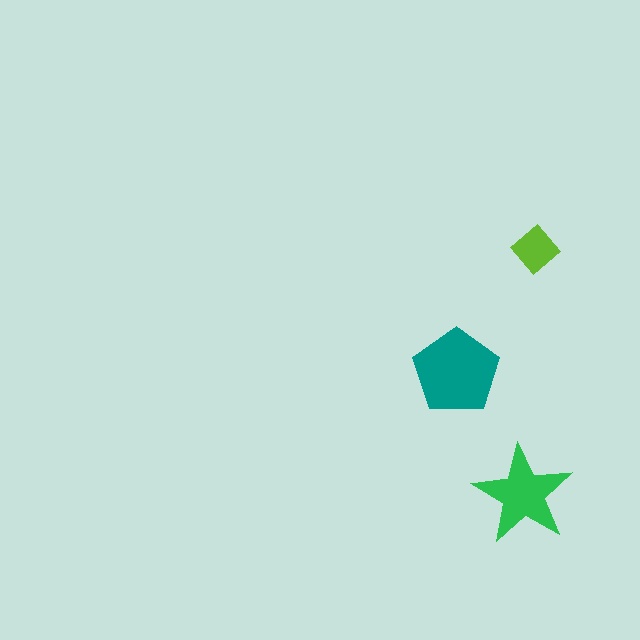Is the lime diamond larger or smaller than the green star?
Smaller.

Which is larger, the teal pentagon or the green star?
The teal pentagon.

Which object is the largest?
The teal pentagon.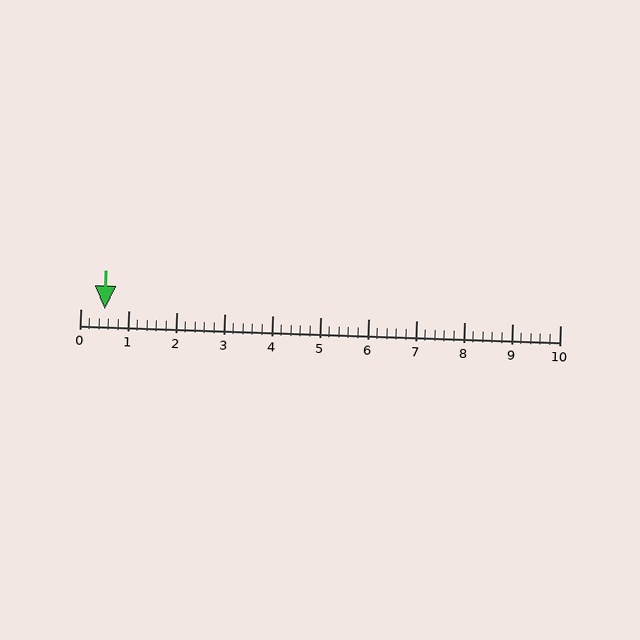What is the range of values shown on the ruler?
The ruler shows values from 0 to 10.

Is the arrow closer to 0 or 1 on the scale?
The arrow is closer to 1.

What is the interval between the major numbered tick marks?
The major tick marks are spaced 1 units apart.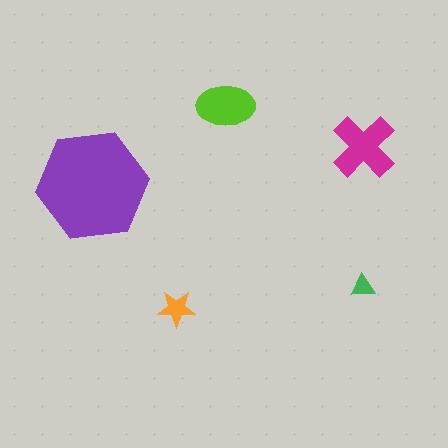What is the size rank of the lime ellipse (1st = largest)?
3rd.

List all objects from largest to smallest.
The purple hexagon, the magenta cross, the lime ellipse, the orange star, the green triangle.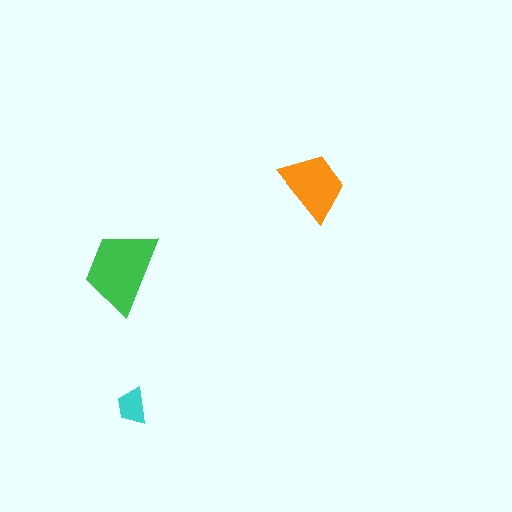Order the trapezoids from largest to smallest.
the green one, the orange one, the cyan one.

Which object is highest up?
The orange trapezoid is topmost.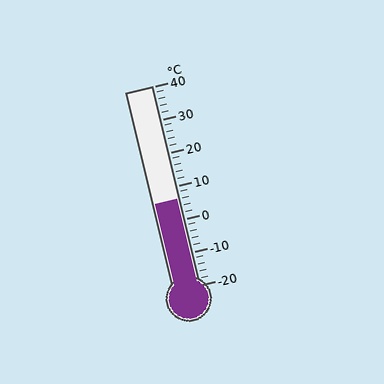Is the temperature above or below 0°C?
The temperature is above 0°C.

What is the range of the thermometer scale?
The thermometer scale ranges from -20°C to 40°C.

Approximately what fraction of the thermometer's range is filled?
The thermometer is filled to approximately 45% of its range.